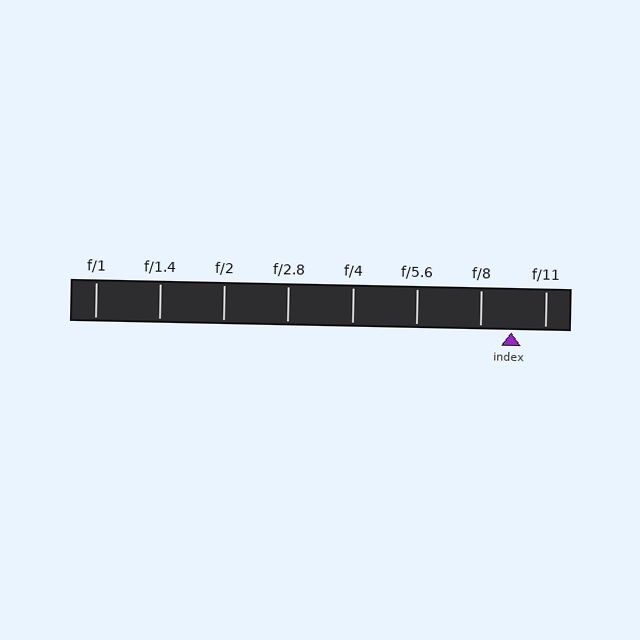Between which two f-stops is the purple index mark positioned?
The index mark is between f/8 and f/11.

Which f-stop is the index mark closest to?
The index mark is closest to f/8.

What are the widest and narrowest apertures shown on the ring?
The widest aperture shown is f/1 and the narrowest is f/11.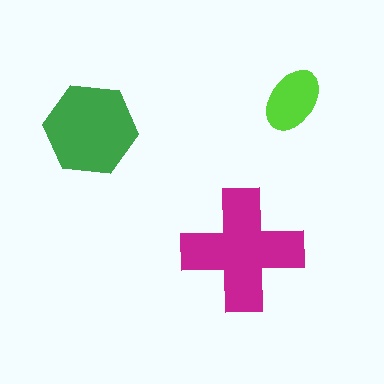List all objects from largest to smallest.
The magenta cross, the green hexagon, the lime ellipse.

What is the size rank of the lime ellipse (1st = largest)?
3rd.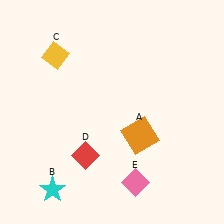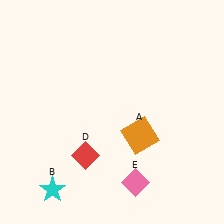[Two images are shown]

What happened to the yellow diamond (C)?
The yellow diamond (C) was removed in Image 2. It was in the top-left area of Image 1.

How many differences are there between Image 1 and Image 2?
There is 1 difference between the two images.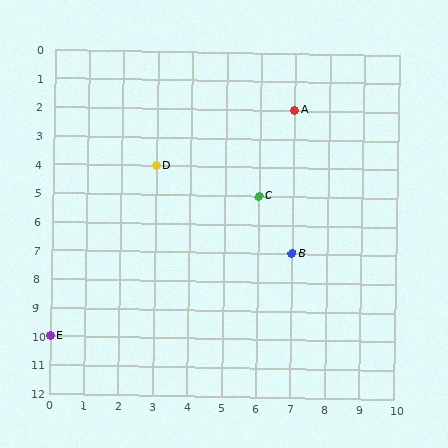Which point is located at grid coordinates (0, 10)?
Point E is at (0, 10).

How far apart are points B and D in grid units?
Points B and D are 4 columns and 3 rows apart (about 5.0 grid units diagonally).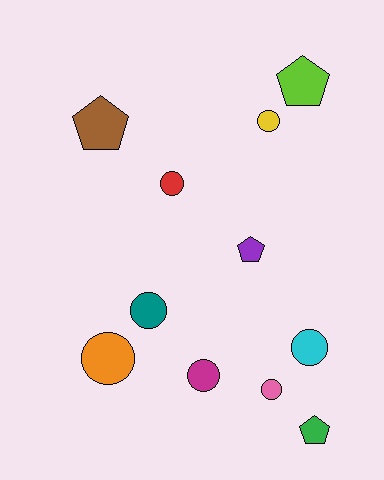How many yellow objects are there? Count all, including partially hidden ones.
There is 1 yellow object.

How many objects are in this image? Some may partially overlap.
There are 11 objects.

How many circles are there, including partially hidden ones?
There are 7 circles.